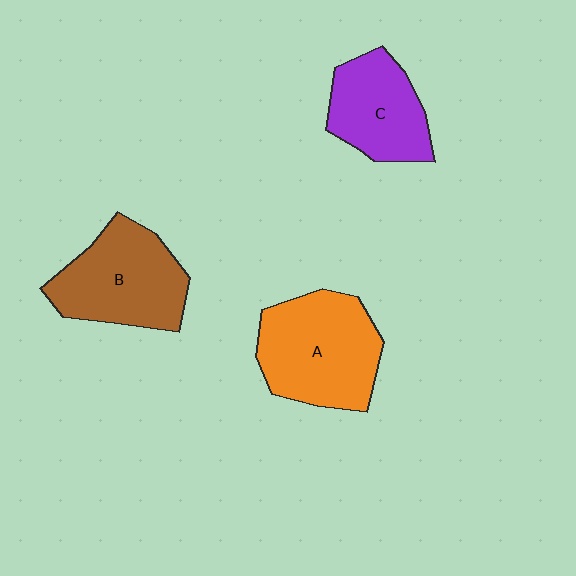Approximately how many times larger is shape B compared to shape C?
Approximately 1.3 times.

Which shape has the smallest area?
Shape C (purple).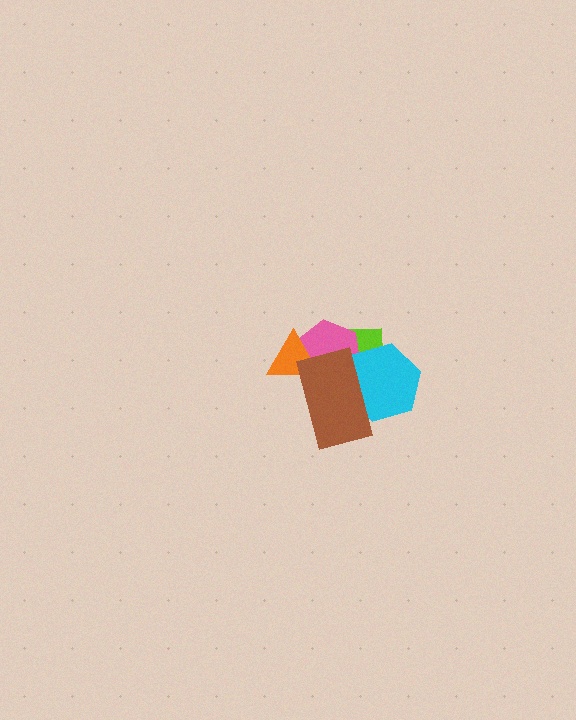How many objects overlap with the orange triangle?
3 objects overlap with the orange triangle.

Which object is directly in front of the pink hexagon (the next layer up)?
The orange triangle is directly in front of the pink hexagon.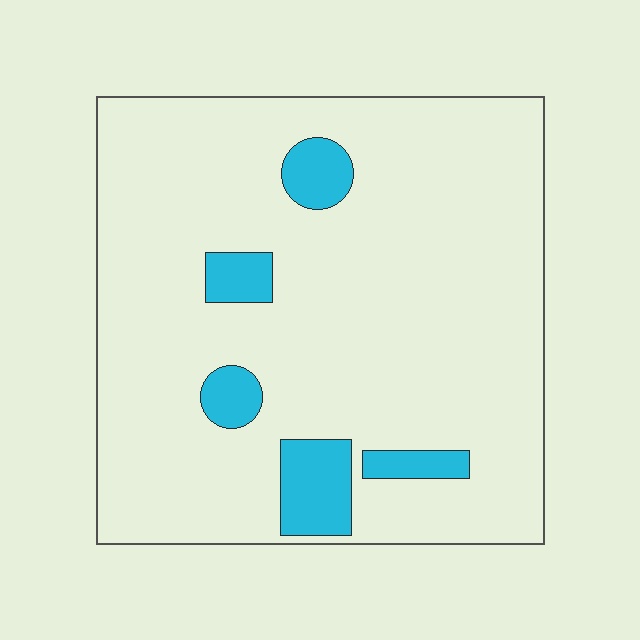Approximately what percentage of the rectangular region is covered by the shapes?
Approximately 10%.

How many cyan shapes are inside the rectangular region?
5.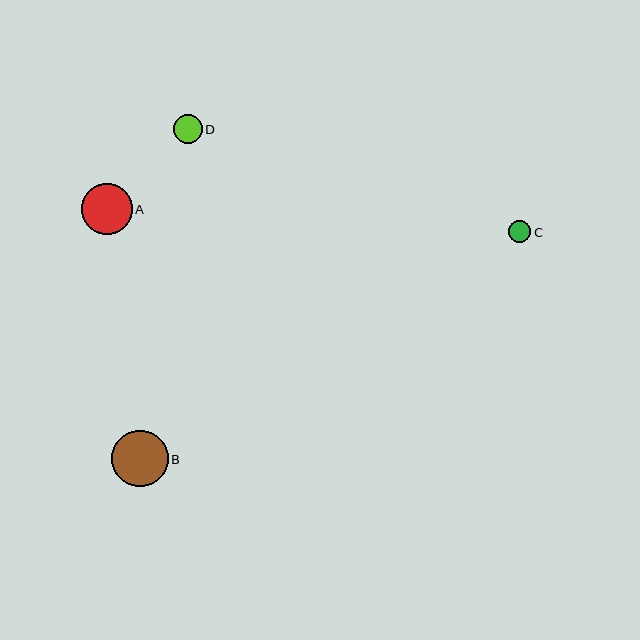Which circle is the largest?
Circle B is the largest with a size of approximately 56 pixels.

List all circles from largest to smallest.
From largest to smallest: B, A, D, C.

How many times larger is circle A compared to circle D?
Circle A is approximately 1.7 times the size of circle D.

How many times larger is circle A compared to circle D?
Circle A is approximately 1.7 times the size of circle D.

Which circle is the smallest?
Circle C is the smallest with a size of approximately 22 pixels.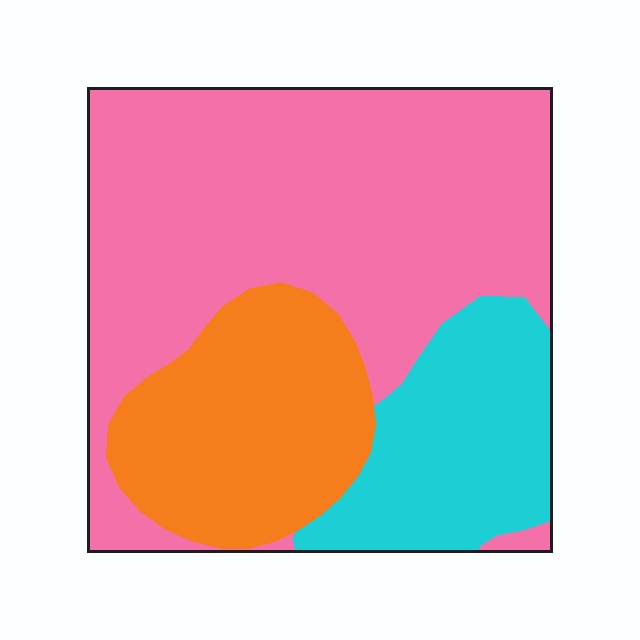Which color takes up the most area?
Pink, at roughly 55%.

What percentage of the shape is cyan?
Cyan covers around 20% of the shape.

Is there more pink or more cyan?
Pink.